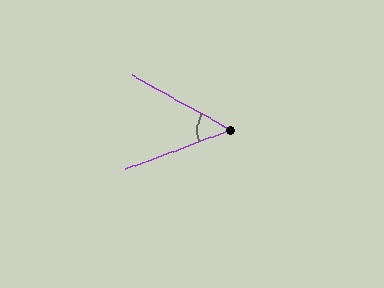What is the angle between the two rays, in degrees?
Approximately 49 degrees.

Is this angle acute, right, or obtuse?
It is acute.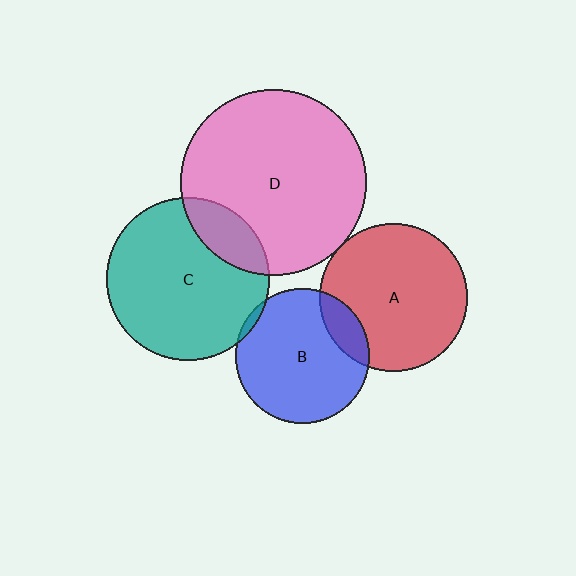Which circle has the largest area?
Circle D (pink).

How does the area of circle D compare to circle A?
Approximately 1.6 times.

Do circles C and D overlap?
Yes.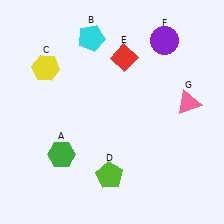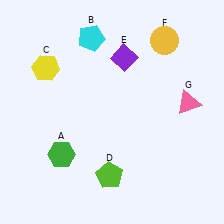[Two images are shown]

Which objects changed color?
E changed from red to purple. F changed from purple to yellow.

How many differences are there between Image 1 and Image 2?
There are 2 differences between the two images.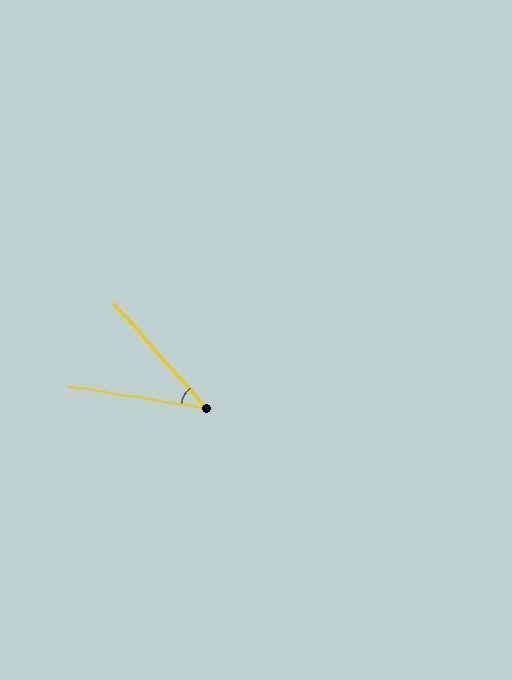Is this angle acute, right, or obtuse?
It is acute.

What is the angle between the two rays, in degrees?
Approximately 39 degrees.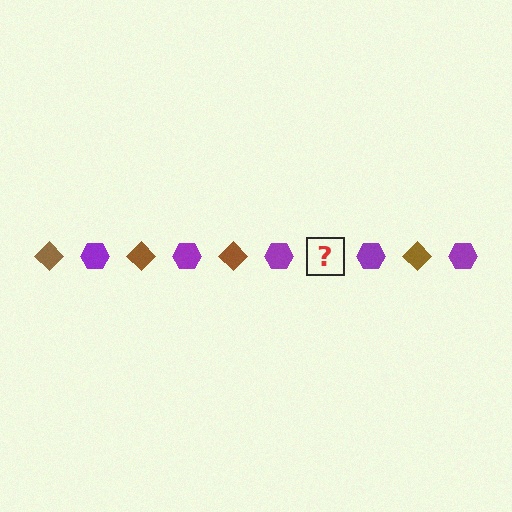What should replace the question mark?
The question mark should be replaced with a brown diamond.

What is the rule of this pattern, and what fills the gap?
The rule is that the pattern alternates between brown diamond and purple hexagon. The gap should be filled with a brown diamond.